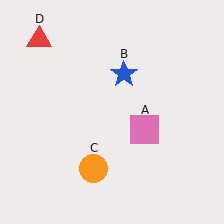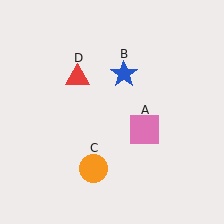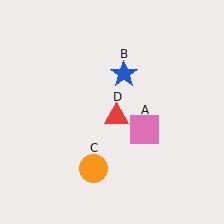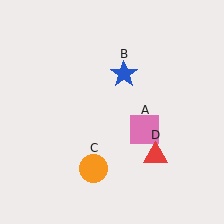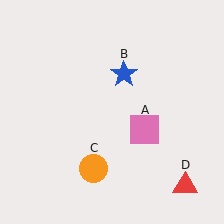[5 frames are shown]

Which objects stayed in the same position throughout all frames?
Pink square (object A) and blue star (object B) and orange circle (object C) remained stationary.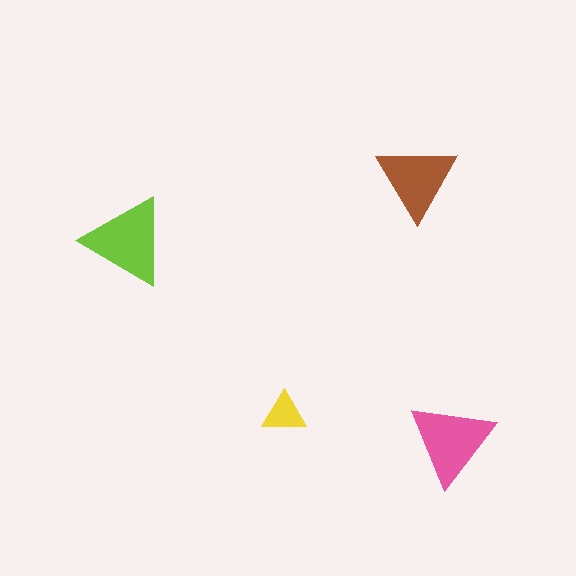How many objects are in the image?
There are 4 objects in the image.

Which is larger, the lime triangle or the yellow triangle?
The lime one.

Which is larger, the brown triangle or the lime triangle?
The lime one.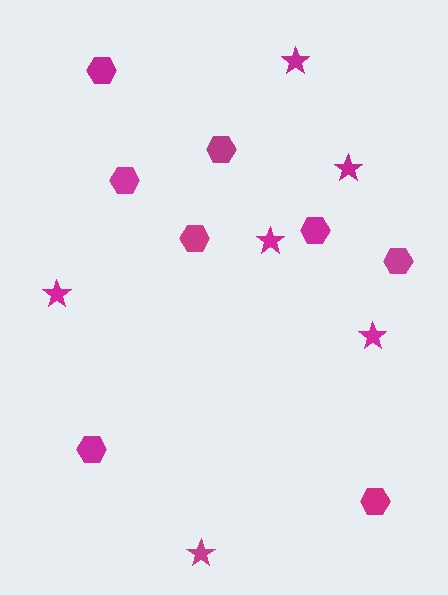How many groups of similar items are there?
There are 2 groups: one group of hexagons (8) and one group of stars (6).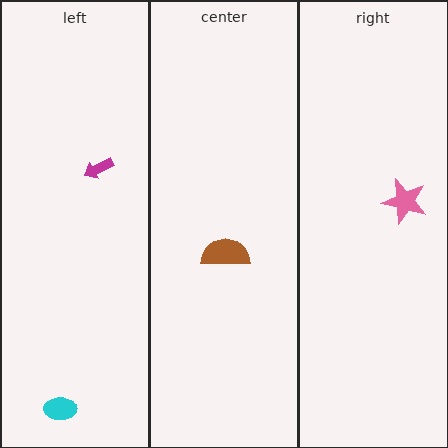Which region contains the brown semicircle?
The center region.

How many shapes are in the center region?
1.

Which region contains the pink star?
The right region.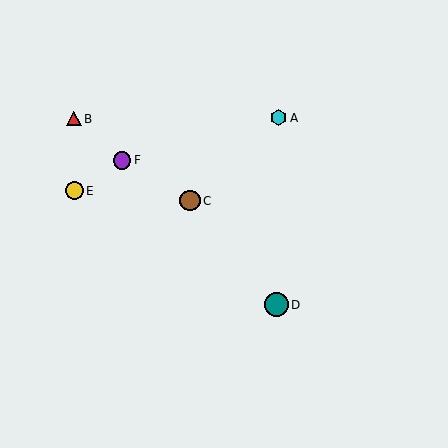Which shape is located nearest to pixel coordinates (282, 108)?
The cyan hexagon (labeled A) at (278, 118) is nearest to that location.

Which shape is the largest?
The teal circle (labeled D) is the largest.